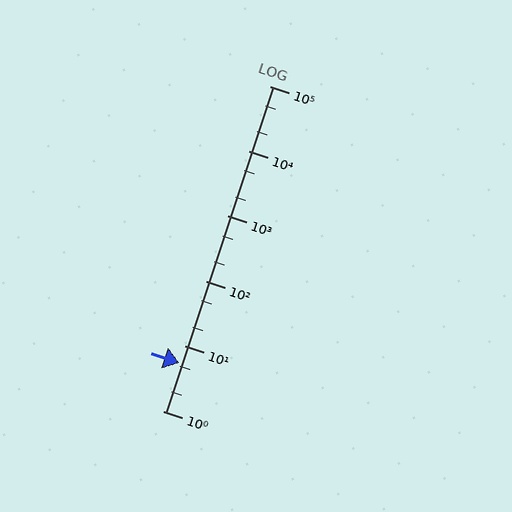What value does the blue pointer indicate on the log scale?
The pointer indicates approximately 5.4.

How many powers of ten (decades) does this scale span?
The scale spans 5 decades, from 1 to 100000.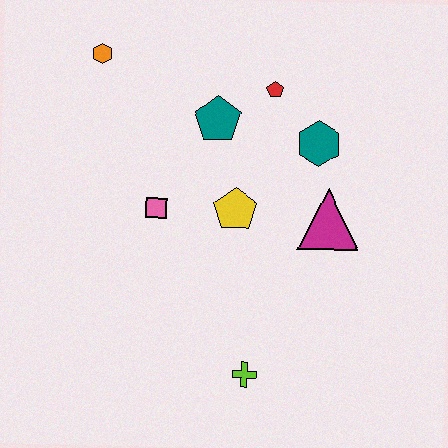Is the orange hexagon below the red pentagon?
No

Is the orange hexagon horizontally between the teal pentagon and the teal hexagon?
No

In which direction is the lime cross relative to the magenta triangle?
The lime cross is below the magenta triangle.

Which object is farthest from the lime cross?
The orange hexagon is farthest from the lime cross.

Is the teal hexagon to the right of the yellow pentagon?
Yes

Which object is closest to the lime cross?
The yellow pentagon is closest to the lime cross.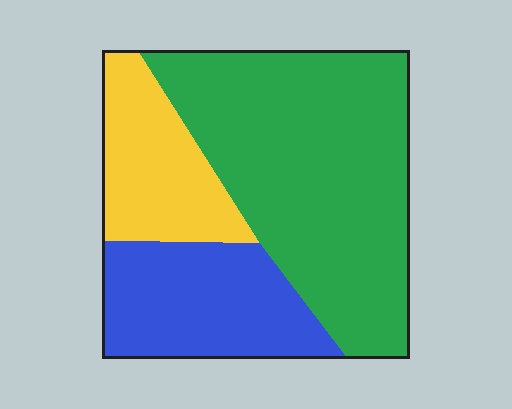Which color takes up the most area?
Green, at roughly 55%.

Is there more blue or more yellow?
Blue.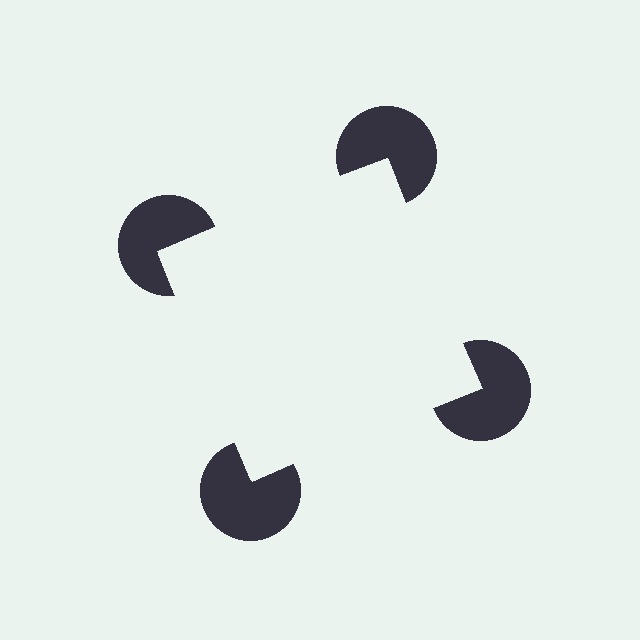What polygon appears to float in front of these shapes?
An illusory square — its edges are inferred from the aligned wedge cuts in the pac-man discs, not physically drawn.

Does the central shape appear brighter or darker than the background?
It typically appears slightly brighter than the background, even though no actual brightness change is drawn.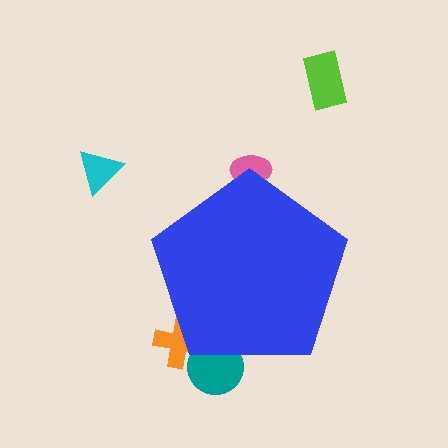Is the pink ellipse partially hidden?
Yes, the pink ellipse is partially hidden behind the blue pentagon.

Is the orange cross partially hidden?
Yes, the orange cross is partially hidden behind the blue pentagon.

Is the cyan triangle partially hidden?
No, the cyan triangle is fully visible.